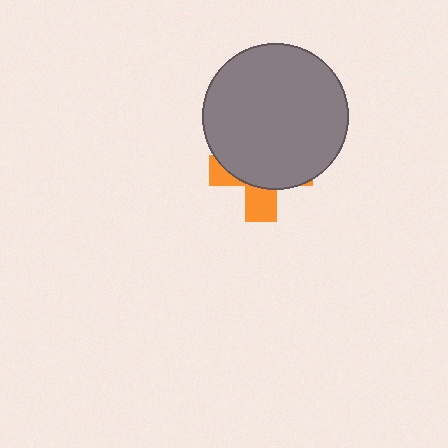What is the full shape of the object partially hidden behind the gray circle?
The partially hidden object is an orange cross.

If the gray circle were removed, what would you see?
You would see the complete orange cross.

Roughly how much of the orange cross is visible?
A small part of it is visible (roughly 30%).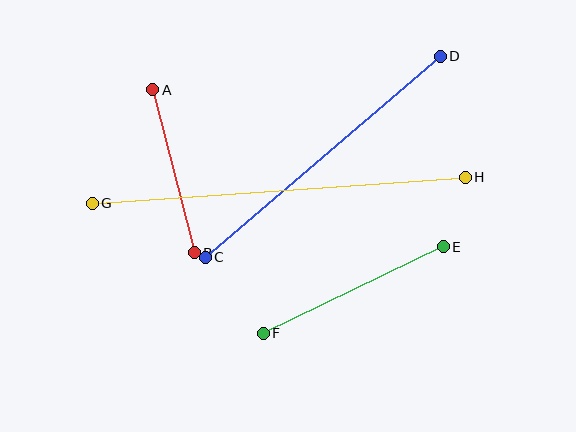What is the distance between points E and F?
The distance is approximately 200 pixels.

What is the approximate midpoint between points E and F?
The midpoint is at approximately (353, 290) pixels.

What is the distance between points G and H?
The distance is approximately 374 pixels.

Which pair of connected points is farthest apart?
Points G and H are farthest apart.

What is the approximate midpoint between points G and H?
The midpoint is at approximately (279, 190) pixels.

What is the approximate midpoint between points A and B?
The midpoint is at approximately (174, 171) pixels.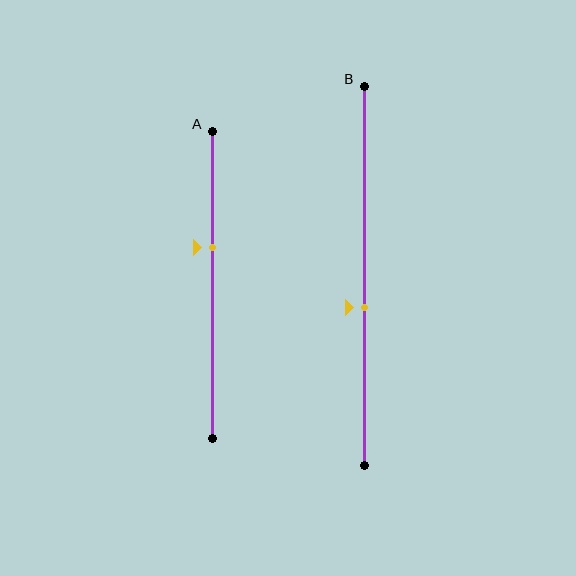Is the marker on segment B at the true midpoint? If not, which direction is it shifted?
No, the marker on segment B is shifted downward by about 8% of the segment length.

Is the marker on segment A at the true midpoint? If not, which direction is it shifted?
No, the marker on segment A is shifted upward by about 12% of the segment length.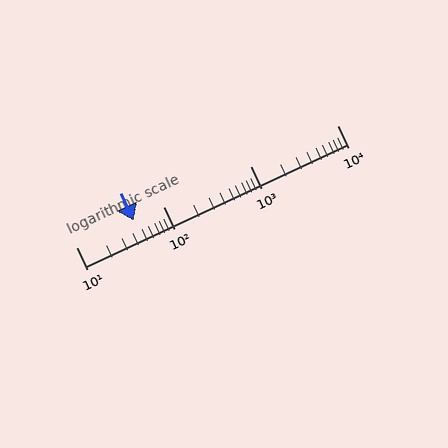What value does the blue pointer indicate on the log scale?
The pointer indicates approximately 46.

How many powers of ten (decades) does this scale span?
The scale spans 3 decades, from 10 to 10000.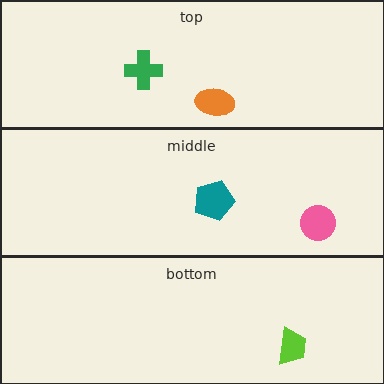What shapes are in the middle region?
The teal pentagon, the pink circle.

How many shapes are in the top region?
2.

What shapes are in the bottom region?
The lime trapezoid.